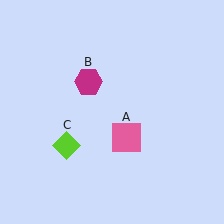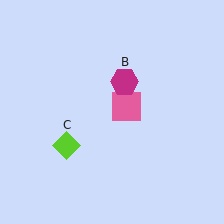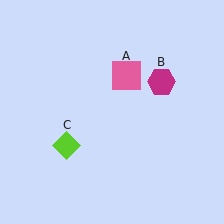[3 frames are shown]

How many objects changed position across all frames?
2 objects changed position: pink square (object A), magenta hexagon (object B).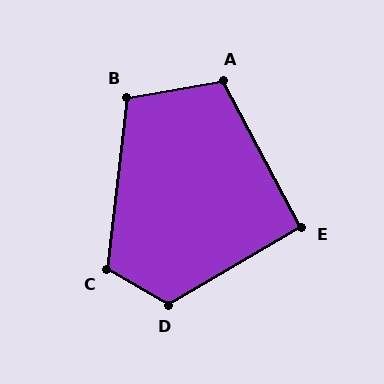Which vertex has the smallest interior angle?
E, at approximately 92 degrees.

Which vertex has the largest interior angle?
D, at approximately 120 degrees.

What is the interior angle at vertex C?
Approximately 113 degrees (obtuse).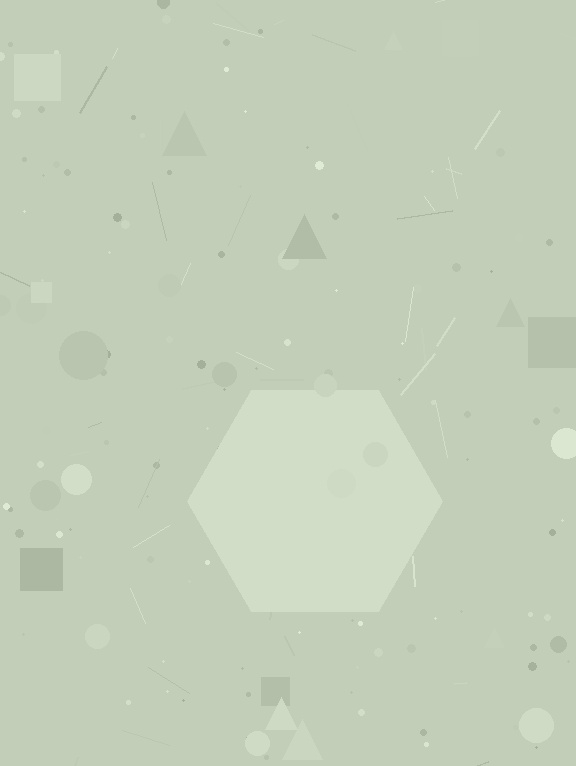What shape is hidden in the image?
A hexagon is hidden in the image.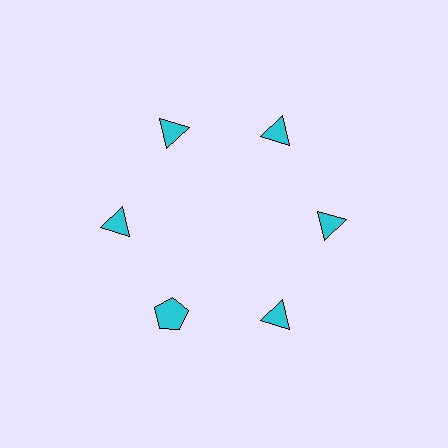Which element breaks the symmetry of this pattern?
The cyan pentagon at roughly the 7 o'clock position breaks the symmetry. All other shapes are cyan triangles.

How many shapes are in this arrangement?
There are 6 shapes arranged in a ring pattern.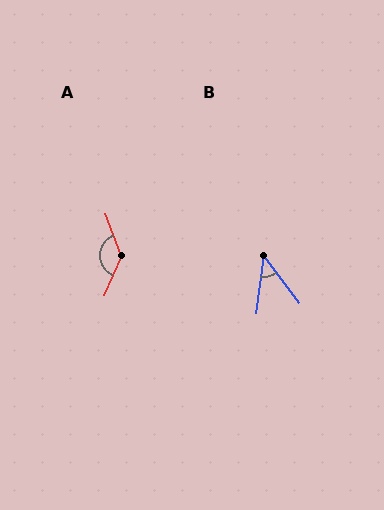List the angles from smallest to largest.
B (44°), A (136°).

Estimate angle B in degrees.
Approximately 44 degrees.